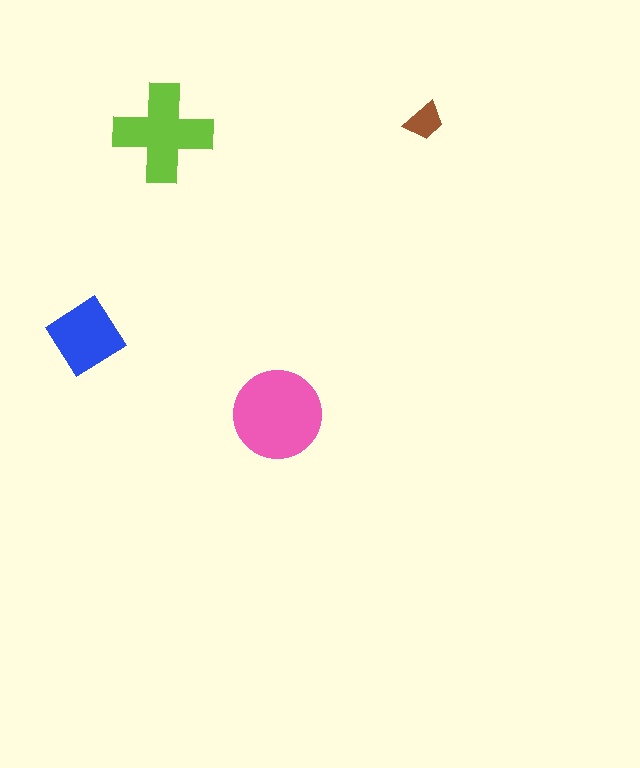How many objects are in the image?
There are 4 objects in the image.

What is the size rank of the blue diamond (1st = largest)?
3rd.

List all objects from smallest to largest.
The brown trapezoid, the blue diamond, the lime cross, the pink circle.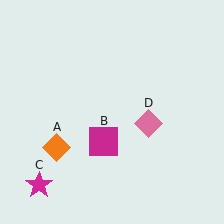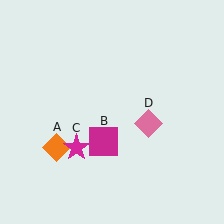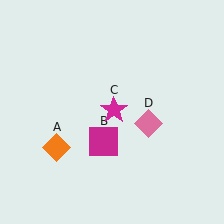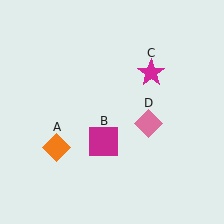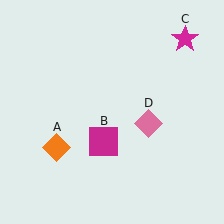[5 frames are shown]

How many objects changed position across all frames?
1 object changed position: magenta star (object C).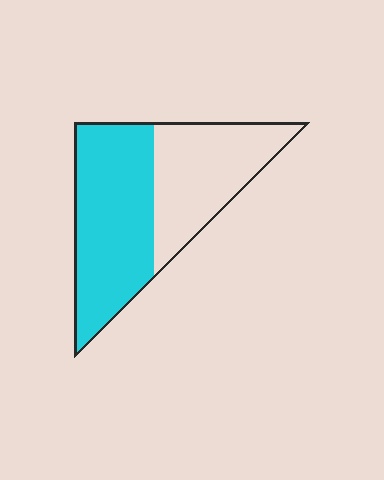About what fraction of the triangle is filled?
About three fifths (3/5).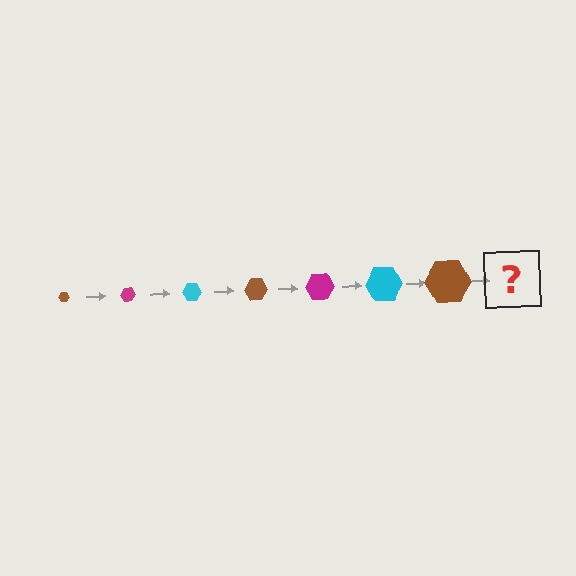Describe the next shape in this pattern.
It should be a magenta hexagon, larger than the previous one.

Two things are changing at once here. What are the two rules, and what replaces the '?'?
The two rules are that the hexagon grows larger each step and the color cycles through brown, magenta, and cyan. The '?' should be a magenta hexagon, larger than the previous one.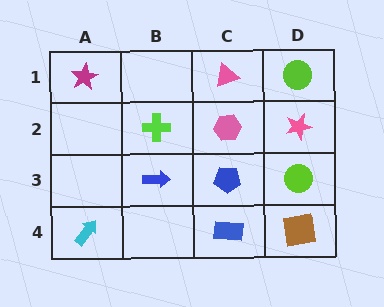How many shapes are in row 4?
3 shapes.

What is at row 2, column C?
A pink hexagon.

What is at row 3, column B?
A blue arrow.